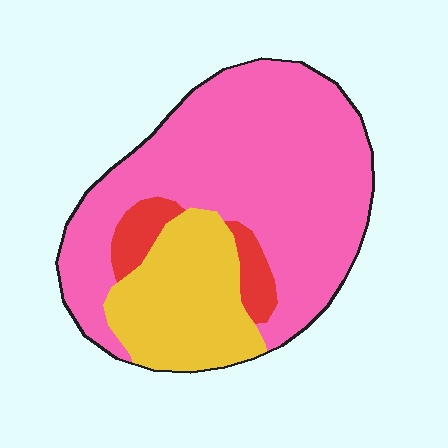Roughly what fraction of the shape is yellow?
Yellow covers 25% of the shape.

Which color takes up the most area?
Pink, at roughly 65%.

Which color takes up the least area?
Red, at roughly 10%.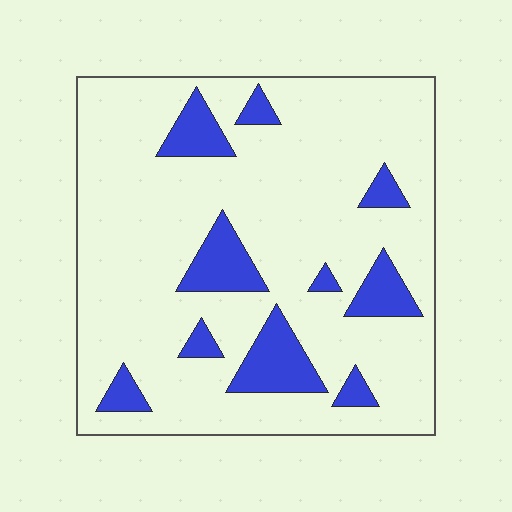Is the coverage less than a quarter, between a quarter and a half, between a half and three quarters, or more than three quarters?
Less than a quarter.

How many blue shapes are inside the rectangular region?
10.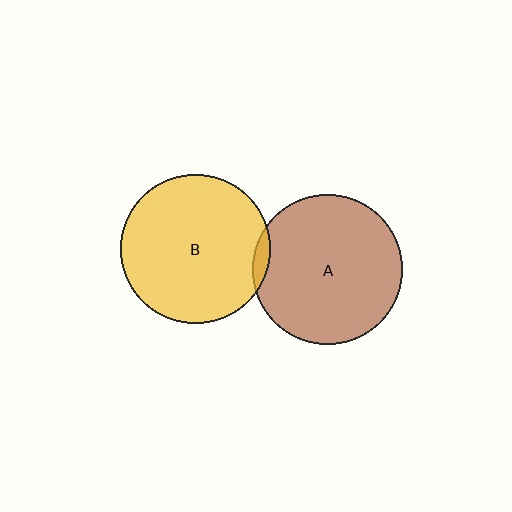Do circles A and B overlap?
Yes.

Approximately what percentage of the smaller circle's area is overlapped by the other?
Approximately 5%.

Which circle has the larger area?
Circle A (brown).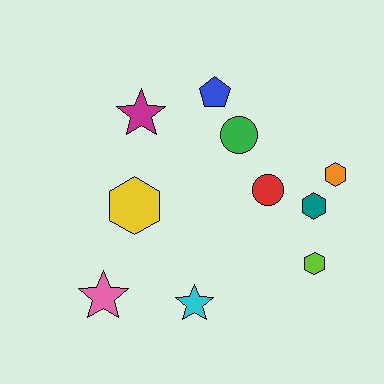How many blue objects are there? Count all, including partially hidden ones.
There is 1 blue object.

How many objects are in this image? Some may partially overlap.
There are 10 objects.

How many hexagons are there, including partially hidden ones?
There are 4 hexagons.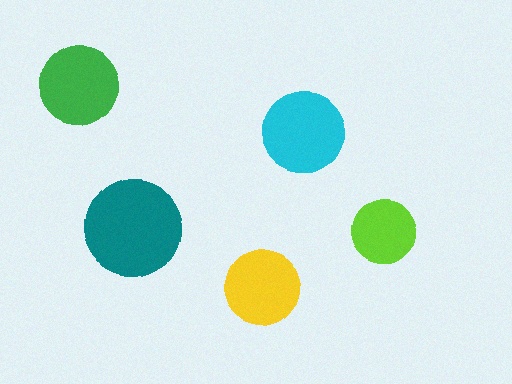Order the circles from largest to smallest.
the teal one, the cyan one, the green one, the yellow one, the lime one.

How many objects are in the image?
There are 5 objects in the image.